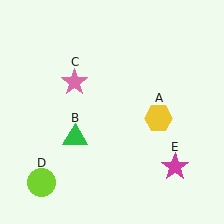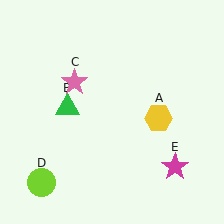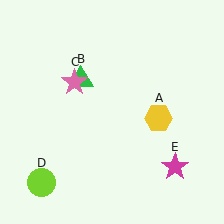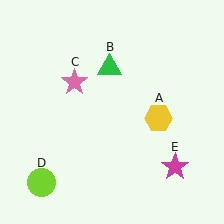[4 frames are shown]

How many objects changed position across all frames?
1 object changed position: green triangle (object B).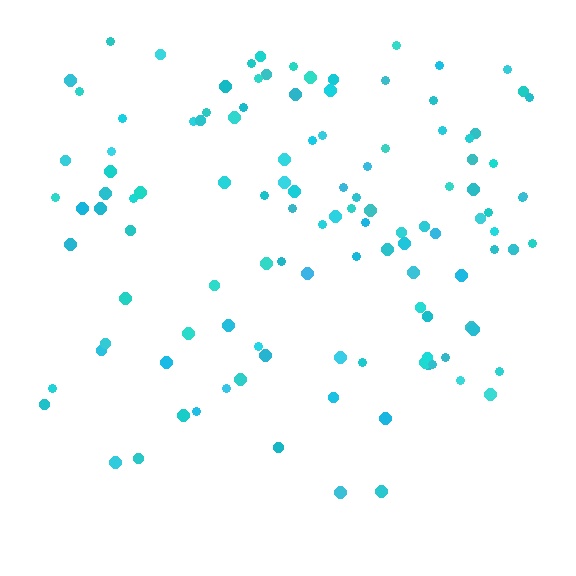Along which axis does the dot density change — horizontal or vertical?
Vertical.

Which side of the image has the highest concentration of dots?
The top.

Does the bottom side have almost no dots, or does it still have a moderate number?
Still a moderate number, just noticeably fewer than the top.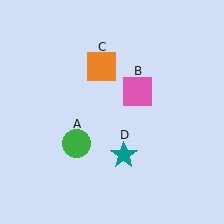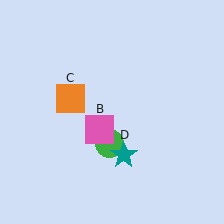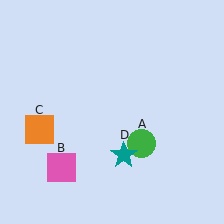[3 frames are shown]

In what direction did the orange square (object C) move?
The orange square (object C) moved down and to the left.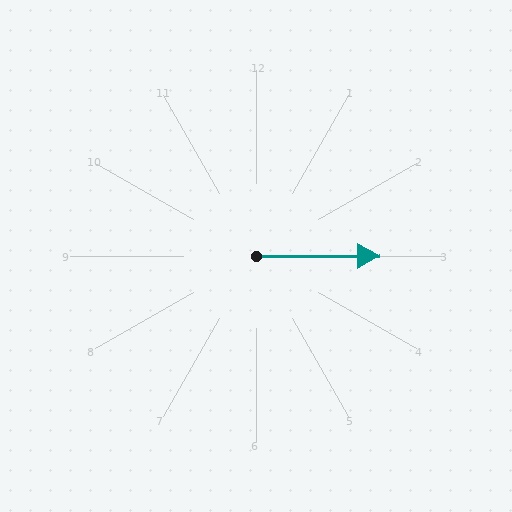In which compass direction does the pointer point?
East.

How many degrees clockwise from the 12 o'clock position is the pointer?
Approximately 90 degrees.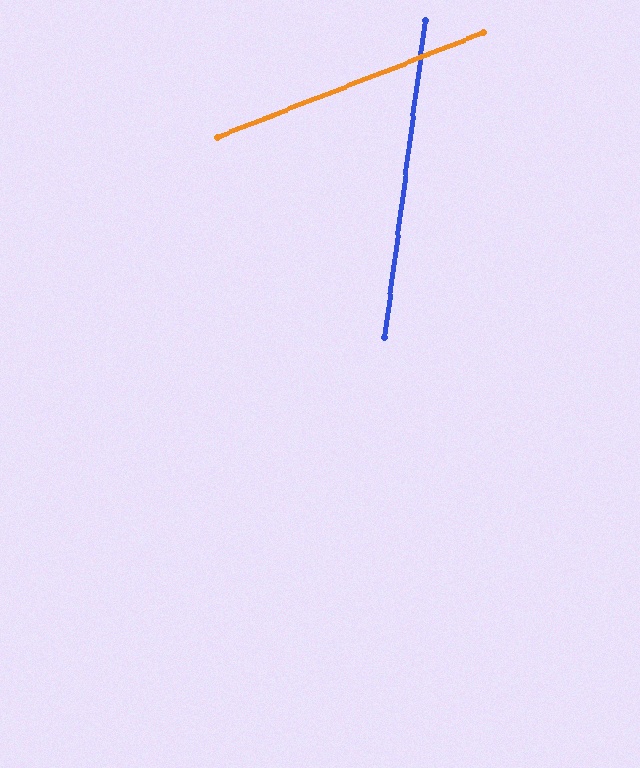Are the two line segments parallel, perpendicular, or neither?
Neither parallel nor perpendicular — they differ by about 61°.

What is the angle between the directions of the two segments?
Approximately 61 degrees.